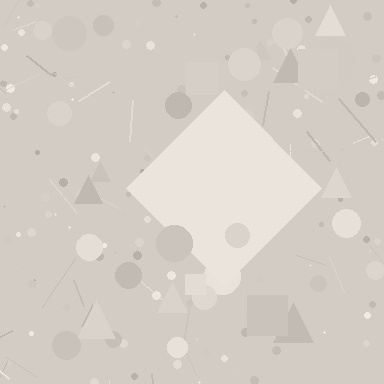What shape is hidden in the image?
A diamond is hidden in the image.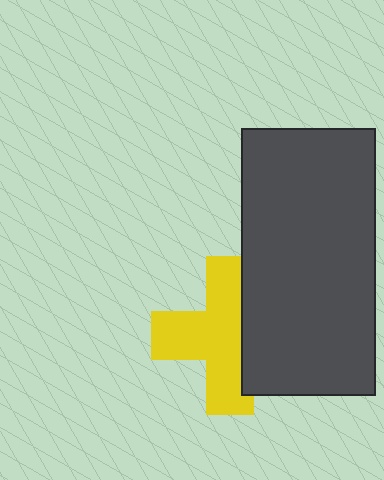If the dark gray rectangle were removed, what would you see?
You would see the complete yellow cross.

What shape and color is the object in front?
The object in front is a dark gray rectangle.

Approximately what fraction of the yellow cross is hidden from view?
Roughly 34% of the yellow cross is hidden behind the dark gray rectangle.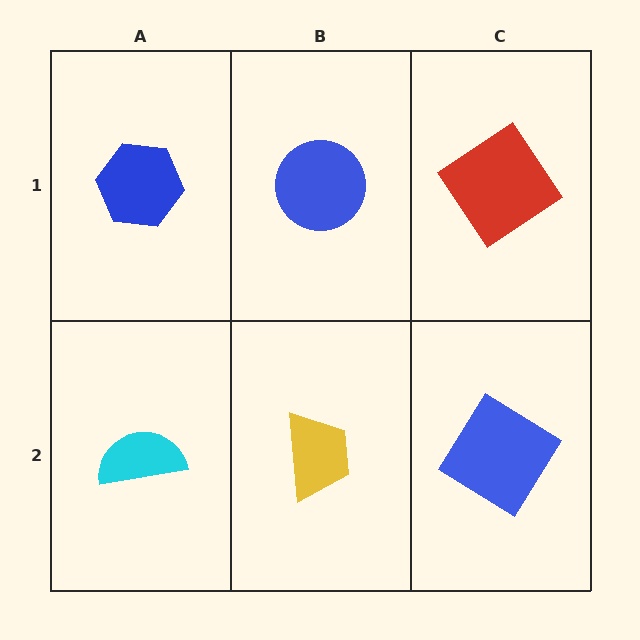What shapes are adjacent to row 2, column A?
A blue hexagon (row 1, column A), a yellow trapezoid (row 2, column B).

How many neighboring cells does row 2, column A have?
2.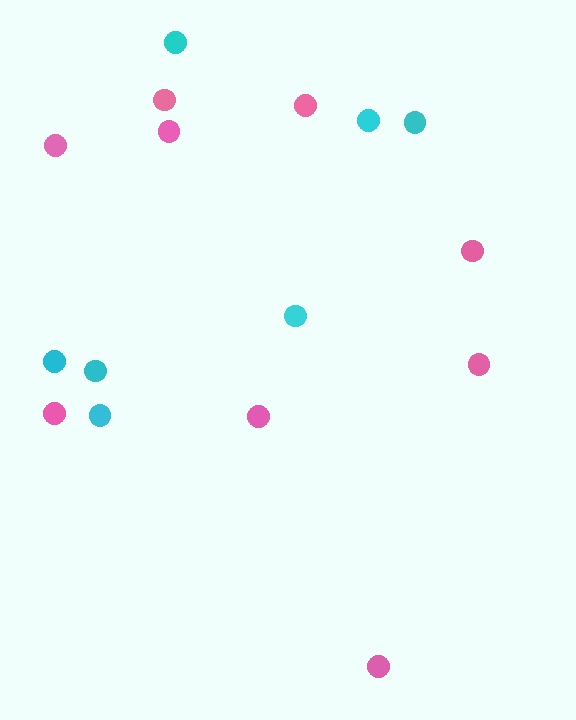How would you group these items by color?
There are 2 groups: one group of cyan circles (7) and one group of pink circles (9).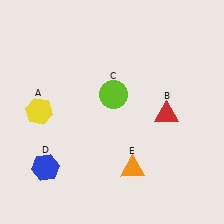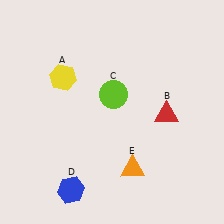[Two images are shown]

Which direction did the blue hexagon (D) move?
The blue hexagon (D) moved right.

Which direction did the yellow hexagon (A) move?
The yellow hexagon (A) moved up.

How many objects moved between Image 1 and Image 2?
2 objects moved between the two images.